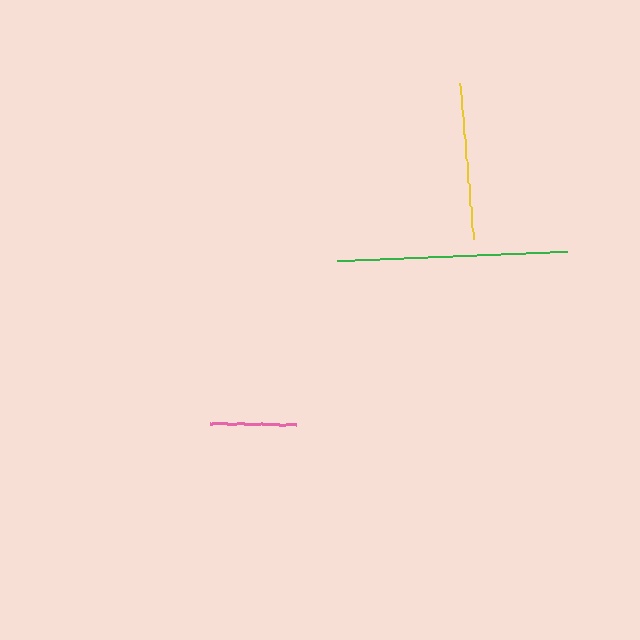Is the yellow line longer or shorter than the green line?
The green line is longer than the yellow line.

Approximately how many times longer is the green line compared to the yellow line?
The green line is approximately 1.5 times the length of the yellow line.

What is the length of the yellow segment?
The yellow segment is approximately 156 pixels long.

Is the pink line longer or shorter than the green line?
The green line is longer than the pink line.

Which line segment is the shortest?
The pink line is the shortest at approximately 87 pixels.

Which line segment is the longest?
The green line is the longest at approximately 231 pixels.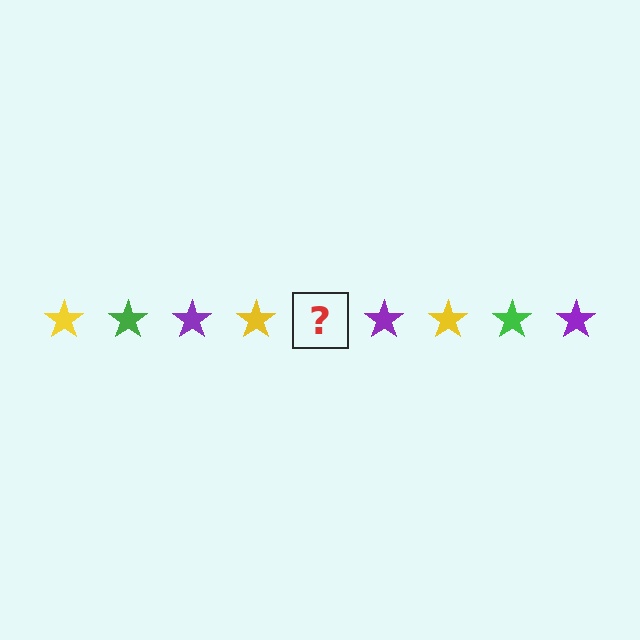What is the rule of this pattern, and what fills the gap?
The rule is that the pattern cycles through yellow, green, purple stars. The gap should be filled with a green star.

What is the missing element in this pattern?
The missing element is a green star.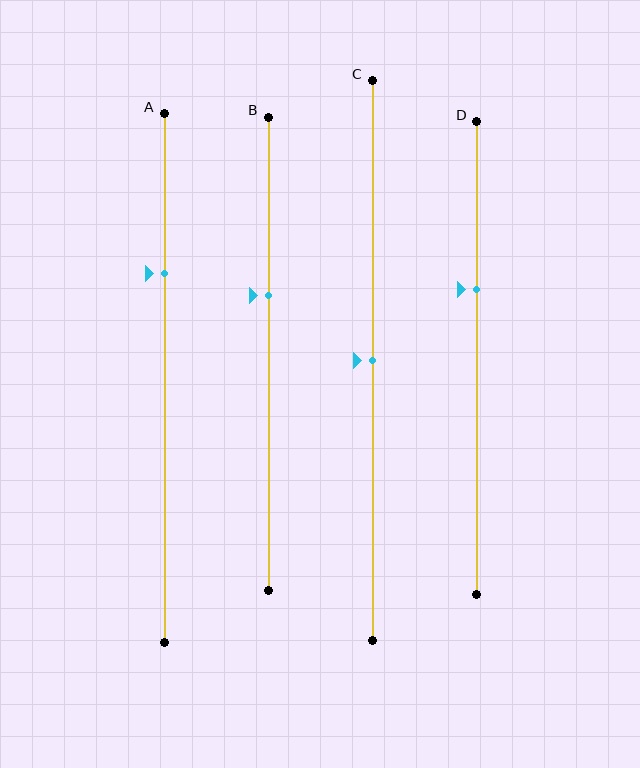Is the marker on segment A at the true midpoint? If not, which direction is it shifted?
No, the marker on segment A is shifted upward by about 20% of the segment length.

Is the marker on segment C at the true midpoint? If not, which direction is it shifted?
Yes, the marker on segment C is at the true midpoint.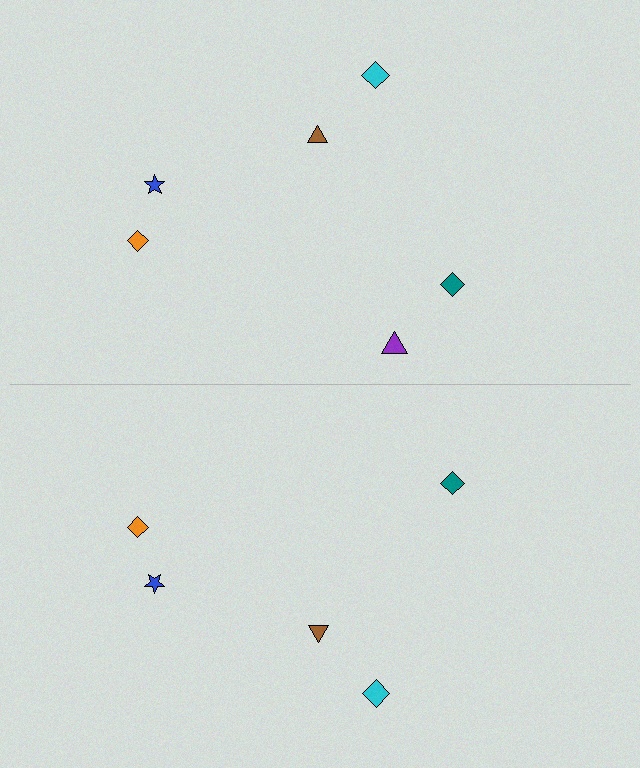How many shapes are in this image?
There are 11 shapes in this image.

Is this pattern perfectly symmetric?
No, the pattern is not perfectly symmetric. A purple triangle is missing from the bottom side.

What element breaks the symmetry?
A purple triangle is missing from the bottom side.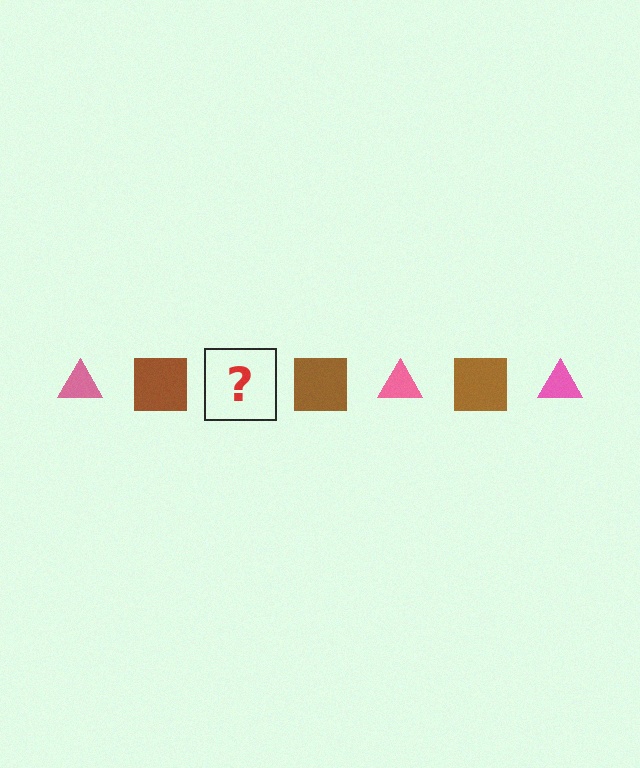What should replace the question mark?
The question mark should be replaced with a pink triangle.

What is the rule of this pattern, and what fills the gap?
The rule is that the pattern alternates between pink triangle and brown square. The gap should be filled with a pink triangle.